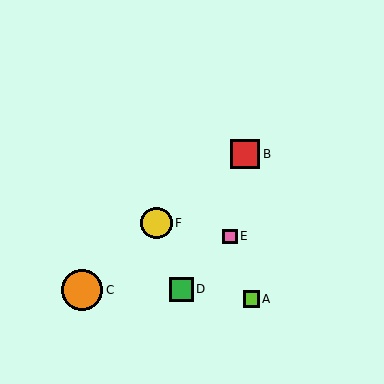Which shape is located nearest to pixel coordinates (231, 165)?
The red square (labeled B) at (245, 154) is nearest to that location.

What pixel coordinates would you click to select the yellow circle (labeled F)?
Click at (156, 223) to select the yellow circle F.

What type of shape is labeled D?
Shape D is a green square.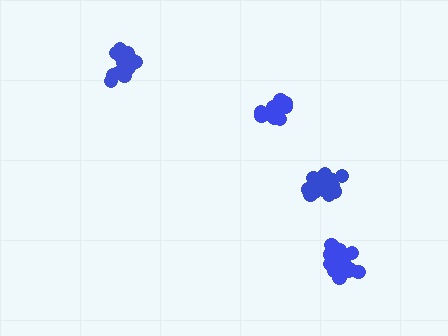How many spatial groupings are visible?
There are 4 spatial groupings.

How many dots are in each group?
Group 1: 20 dots, Group 2: 14 dots, Group 3: 19 dots, Group 4: 15 dots (68 total).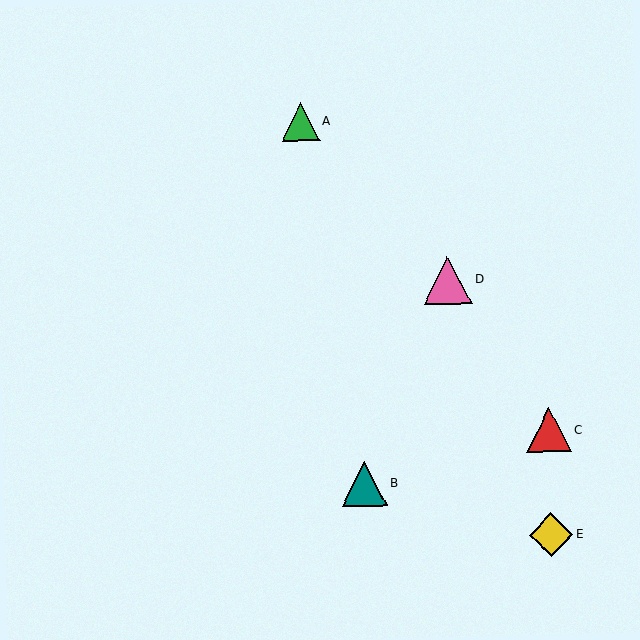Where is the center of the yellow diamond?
The center of the yellow diamond is at (551, 535).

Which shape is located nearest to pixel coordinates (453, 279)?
The pink triangle (labeled D) at (448, 280) is nearest to that location.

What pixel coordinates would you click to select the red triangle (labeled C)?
Click at (549, 430) to select the red triangle C.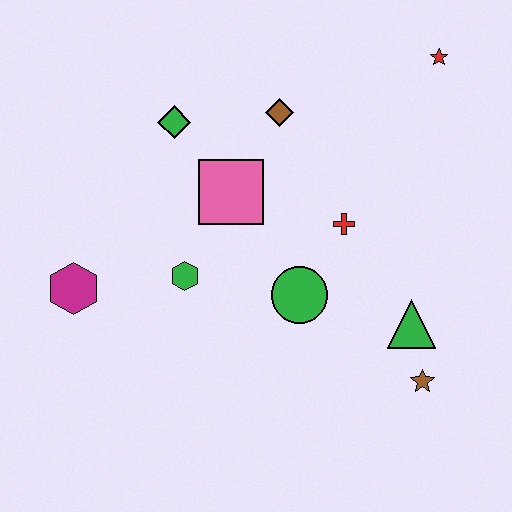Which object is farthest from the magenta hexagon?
The red star is farthest from the magenta hexagon.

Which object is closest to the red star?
The brown diamond is closest to the red star.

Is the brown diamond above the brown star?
Yes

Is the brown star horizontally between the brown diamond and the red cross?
No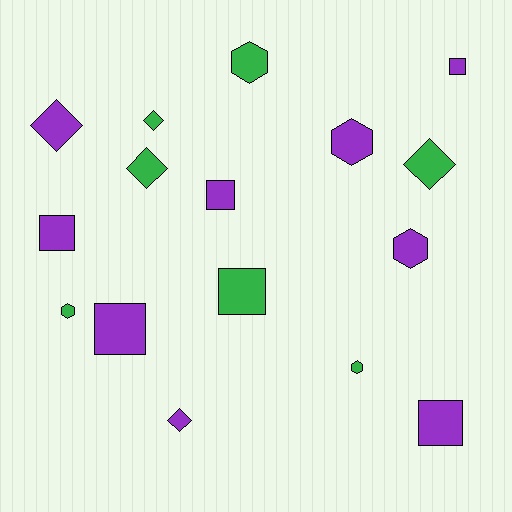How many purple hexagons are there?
There are 2 purple hexagons.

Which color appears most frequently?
Purple, with 9 objects.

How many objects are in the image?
There are 16 objects.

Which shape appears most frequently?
Square, with 6 objects.